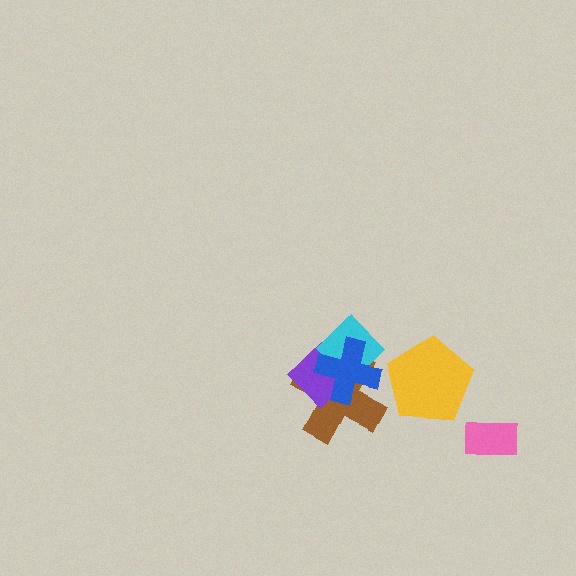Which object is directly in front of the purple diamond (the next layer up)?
The cyan diamond is directly in front of the purple diamond.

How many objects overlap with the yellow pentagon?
0 objects overlap with the yellow pentagon.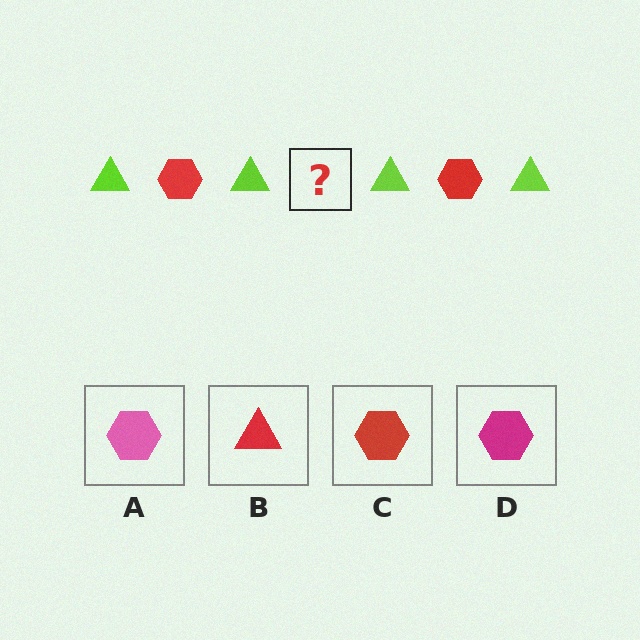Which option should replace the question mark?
Option C.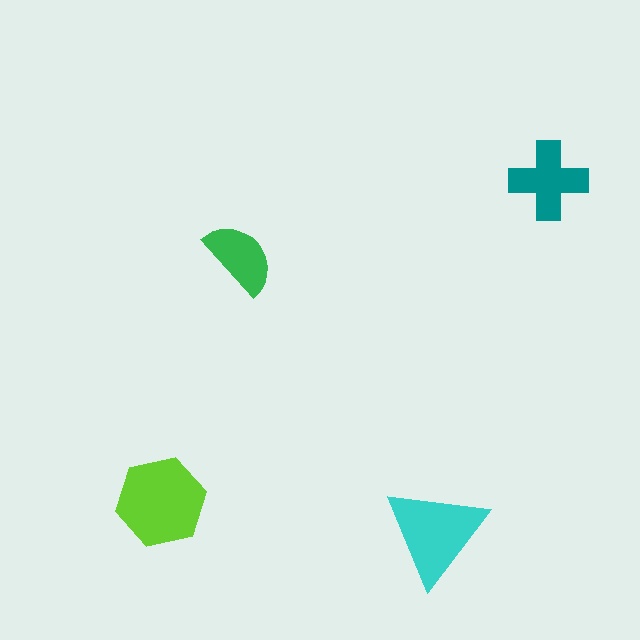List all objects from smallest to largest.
The green semicircle, the teal cross, the cyan triangle, the lime hexagon.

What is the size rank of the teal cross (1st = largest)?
3rd.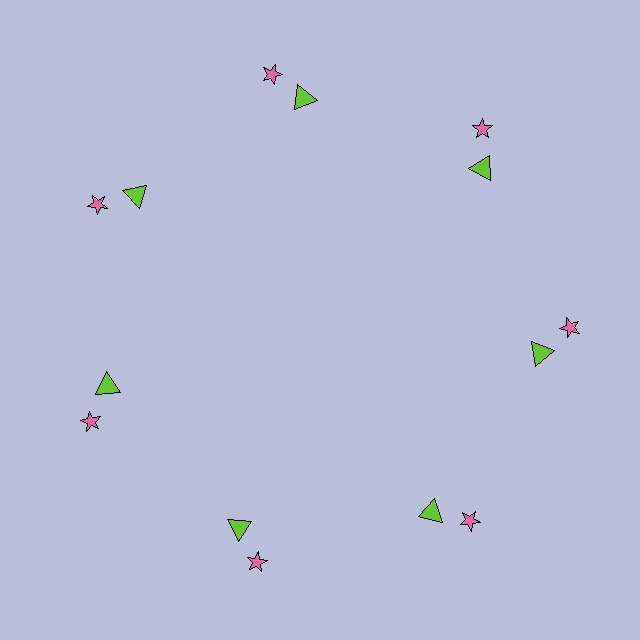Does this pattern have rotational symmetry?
Yes, this pattern has 7-fold rotational symmetry. It looks the same after rotating 51 degrees around the center.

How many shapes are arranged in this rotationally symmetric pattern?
There are 14 shapes, arranged in 7 groups of 2.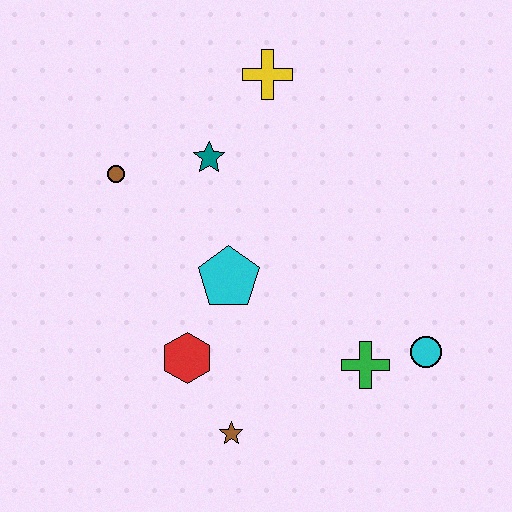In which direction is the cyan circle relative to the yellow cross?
The cyan circle is below the yellow cross.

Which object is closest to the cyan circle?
The green cross is closest to the cyan circle.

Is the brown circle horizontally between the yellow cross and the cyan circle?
No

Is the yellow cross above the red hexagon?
Yes